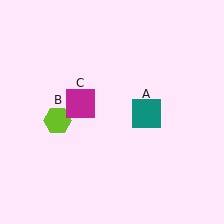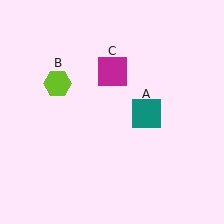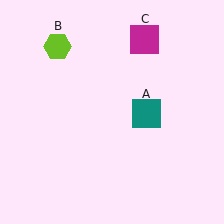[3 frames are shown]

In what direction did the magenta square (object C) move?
The magenta square (object C) moved up and to the right.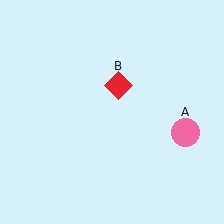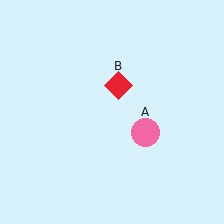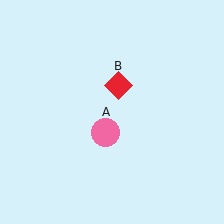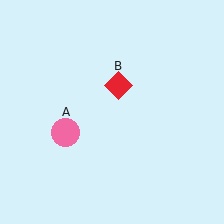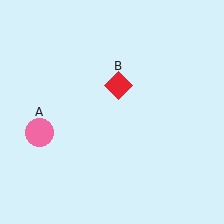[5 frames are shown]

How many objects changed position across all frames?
1 object changed position: pink circle (object A).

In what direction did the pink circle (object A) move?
The pink circle (object A) moved left.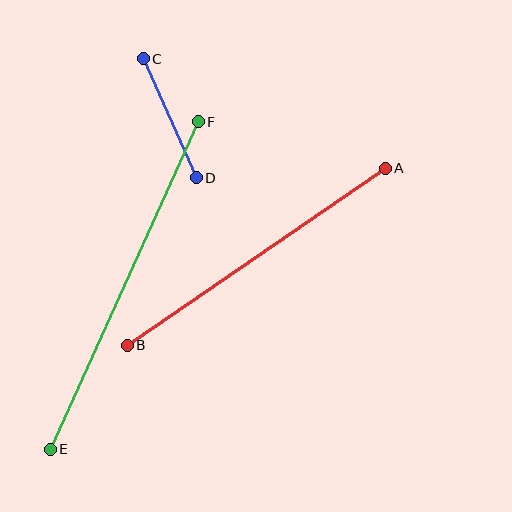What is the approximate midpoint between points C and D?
The midpoint is at approximately (170, 118) pixels.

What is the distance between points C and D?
The distance is approximately 130 pixels.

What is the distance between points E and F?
The distance is approximately 359 pixels.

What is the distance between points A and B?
The distance is approximately 313 pixels.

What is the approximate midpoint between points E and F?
The midpoint is at approximately (124, 285) pixels.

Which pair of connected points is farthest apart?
Points E and F are farthest apart.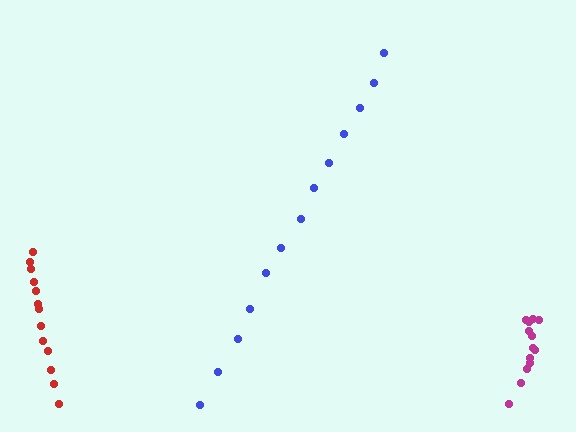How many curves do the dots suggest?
There are 3 distinct paths.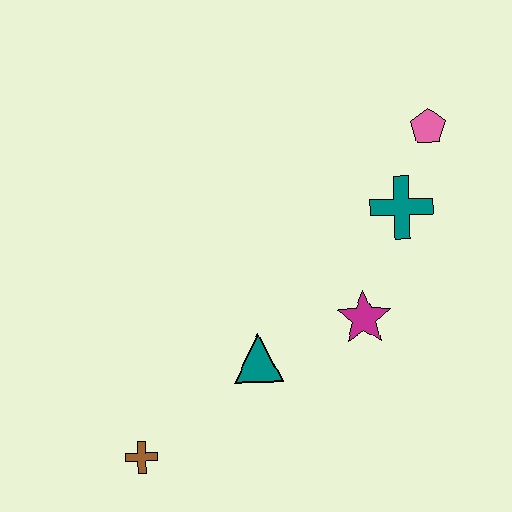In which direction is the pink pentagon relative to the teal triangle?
The pink pentagon is above the teal triangle.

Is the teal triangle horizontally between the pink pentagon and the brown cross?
Yes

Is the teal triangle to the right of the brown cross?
Yes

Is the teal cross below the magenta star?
No